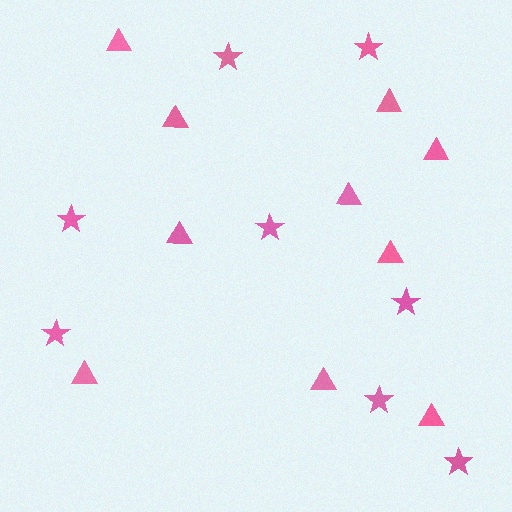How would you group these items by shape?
There are 2 groups: one group of stars (8) and one group of triangles (10).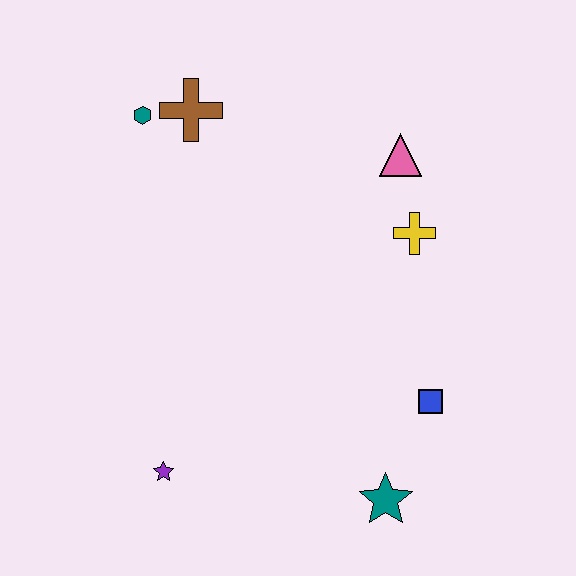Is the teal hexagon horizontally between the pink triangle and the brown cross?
No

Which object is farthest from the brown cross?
The teal star is farthest from the brown cross.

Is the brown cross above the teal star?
Yes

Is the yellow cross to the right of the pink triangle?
Yes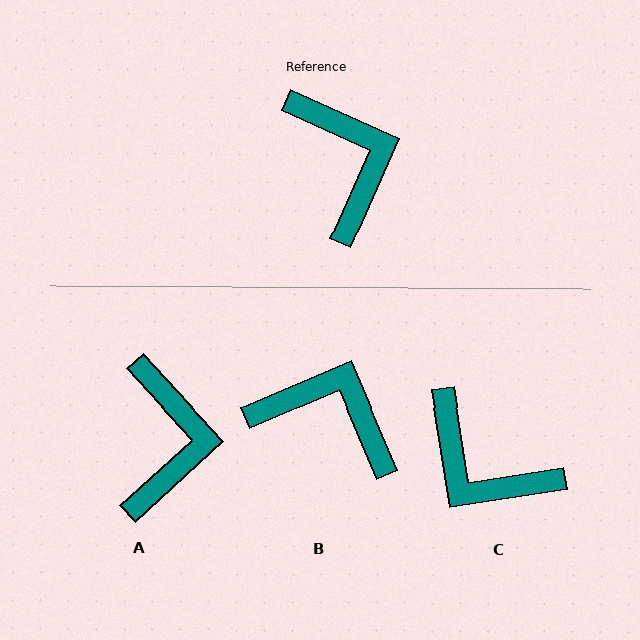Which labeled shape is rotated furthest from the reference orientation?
C, about 147 degrees away.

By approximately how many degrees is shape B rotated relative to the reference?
Approximately 47 degrees counter-clockwise.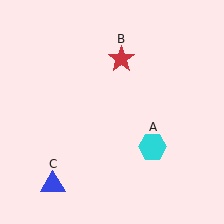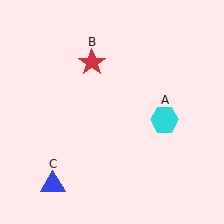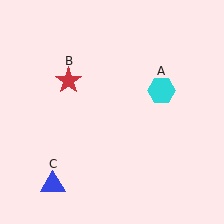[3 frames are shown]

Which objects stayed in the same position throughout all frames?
Blue triangle (object C) remained stationary.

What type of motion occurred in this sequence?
The cyan hexagon (object A), red star (object B) rotated counterclockwise around the center of the scene.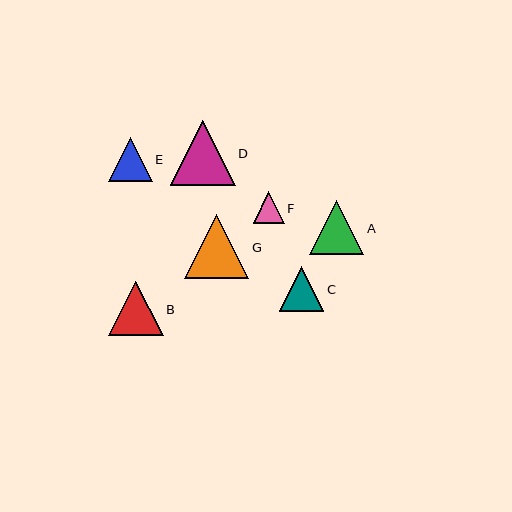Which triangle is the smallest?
Triangle F is the smallest with a size of approximately 31 pixels.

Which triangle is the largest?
Triangle G is the largest with a size of approximately 65 pixels.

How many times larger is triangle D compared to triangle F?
Triangle D is approximately 2.1 times the size of triangle F.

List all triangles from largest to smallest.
From largest to smallest: G, D, B, A, C, E, F.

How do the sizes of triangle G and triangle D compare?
Triangle G and triangle D are approximately the same size.